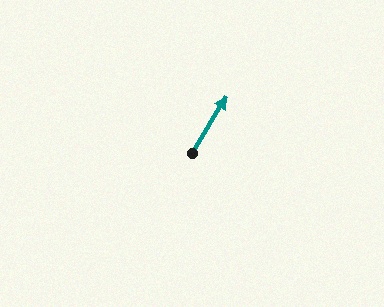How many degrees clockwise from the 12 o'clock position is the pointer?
Approximately 31 degrees.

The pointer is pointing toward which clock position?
Roughly 1 o'clock.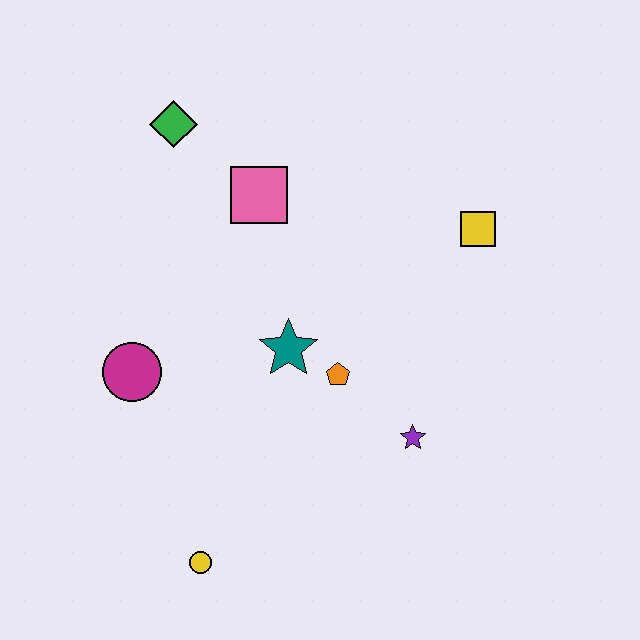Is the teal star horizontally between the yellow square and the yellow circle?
Yes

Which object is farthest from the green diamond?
The yellow circle is farthest from the green diamond.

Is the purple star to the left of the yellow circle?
No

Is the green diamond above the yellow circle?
Yes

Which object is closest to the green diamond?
The pink square is closest to the green diamond.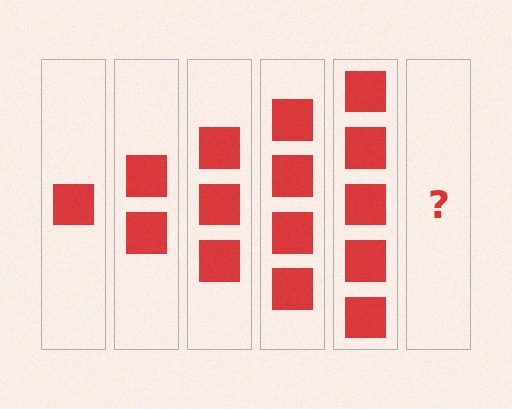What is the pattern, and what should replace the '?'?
The pattern is that each step adds one more square. The '?' should be 6 squares.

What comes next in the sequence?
The next element should be 6 squares.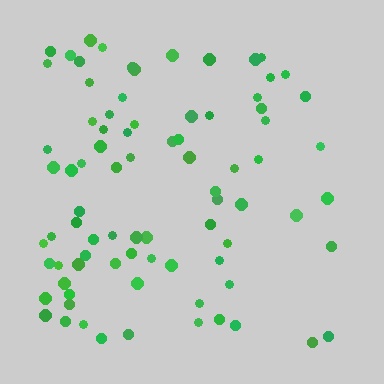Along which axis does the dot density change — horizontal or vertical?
Horizontal.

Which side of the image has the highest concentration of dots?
The left.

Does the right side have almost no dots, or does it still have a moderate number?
Still a moderate number, just noticeably fewer than the left.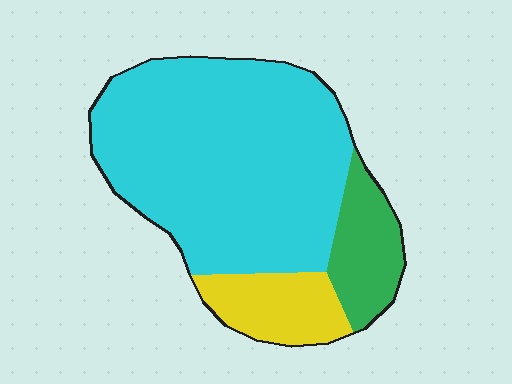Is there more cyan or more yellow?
Cyan.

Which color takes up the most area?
Cyan, at roughly 70%.